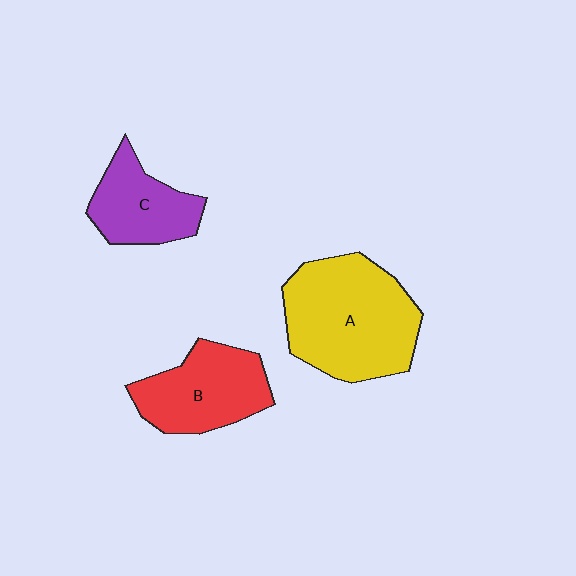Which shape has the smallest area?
Shape C (purple).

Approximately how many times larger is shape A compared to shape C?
Approximately 1.9 times.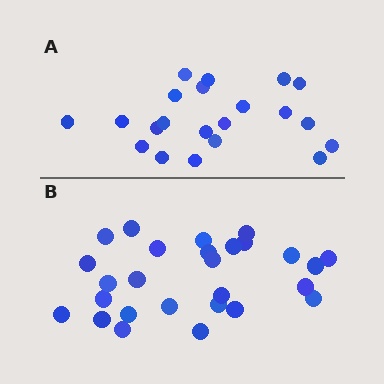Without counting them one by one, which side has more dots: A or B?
Region B (the bottom region) has more dots.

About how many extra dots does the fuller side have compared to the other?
Region B has about 6 more dots than region A.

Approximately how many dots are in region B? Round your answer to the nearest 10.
About 30 dots. (The exact count is 27, which rounds to 30.)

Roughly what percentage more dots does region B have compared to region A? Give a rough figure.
About 30% more.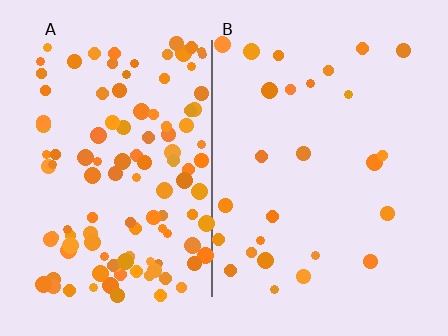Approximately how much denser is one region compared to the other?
Approximately 4.3× — region A over region B.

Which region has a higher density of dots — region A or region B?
A (the left).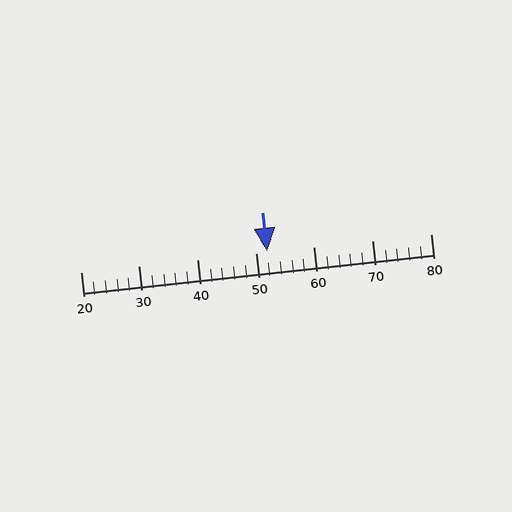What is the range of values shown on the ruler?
The ruler shows values from 20 to 80.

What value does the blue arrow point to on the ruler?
The blue arrow points to approximately 52.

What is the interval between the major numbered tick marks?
The major tick marks are spaced 10 units apart.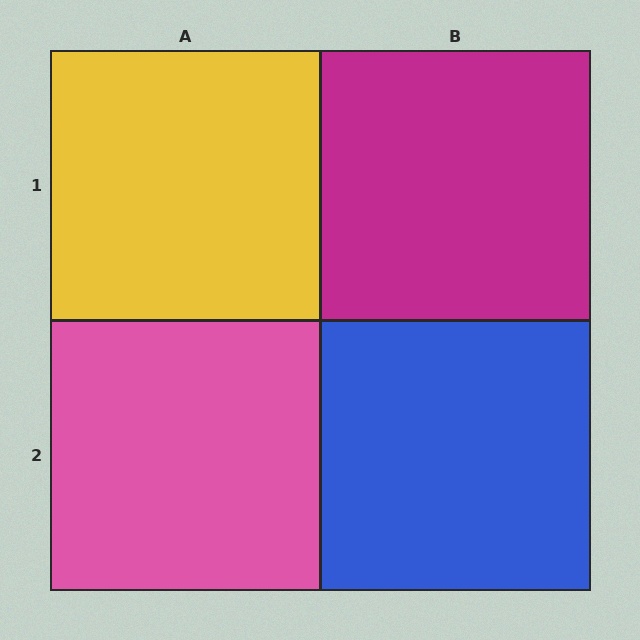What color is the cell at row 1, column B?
Magenta.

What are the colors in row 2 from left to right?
Pink, blue.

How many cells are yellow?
1 cell is yellow.